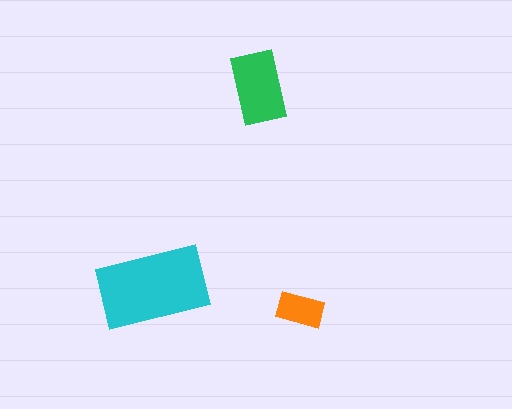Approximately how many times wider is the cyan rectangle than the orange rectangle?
About 2.5 times wider.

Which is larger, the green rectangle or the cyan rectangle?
The cyan one.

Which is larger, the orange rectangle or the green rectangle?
The green one.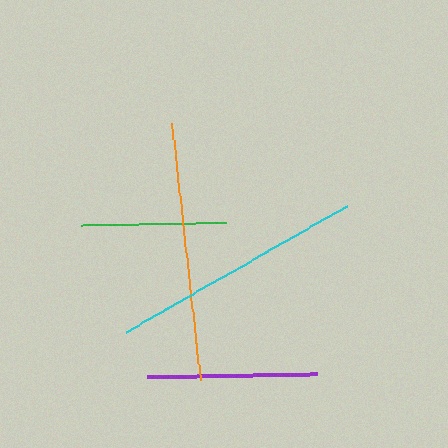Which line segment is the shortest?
The green line is the shortest at approximately 144 pixels.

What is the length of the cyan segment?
The cyan segment is approximately 254 pixels long.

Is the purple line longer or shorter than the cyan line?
The cyan line is longer than the purple line.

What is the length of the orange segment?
The orange segment is approximately 259 pixels long.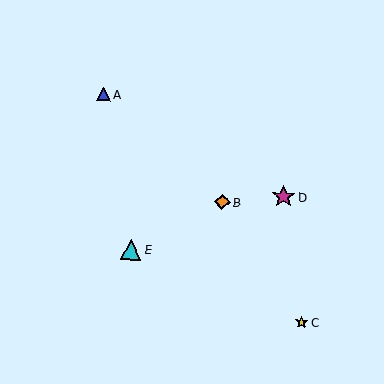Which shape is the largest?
The magenta star (labeled D) is the largest.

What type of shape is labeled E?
Shape E is a cyan triangle.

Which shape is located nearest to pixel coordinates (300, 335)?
The yellow star (labeled C) at (301, 322) is nearest to that location.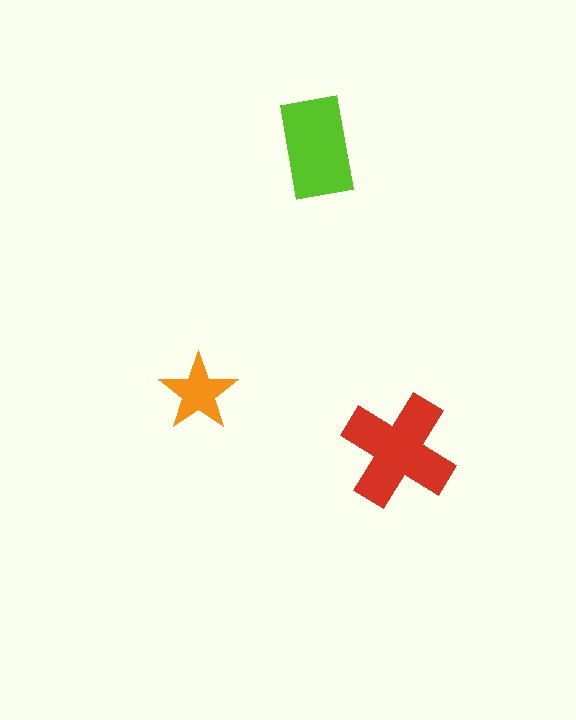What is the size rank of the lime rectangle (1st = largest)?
2nd.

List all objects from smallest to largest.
The orange star, the lime rectangle, the red cross.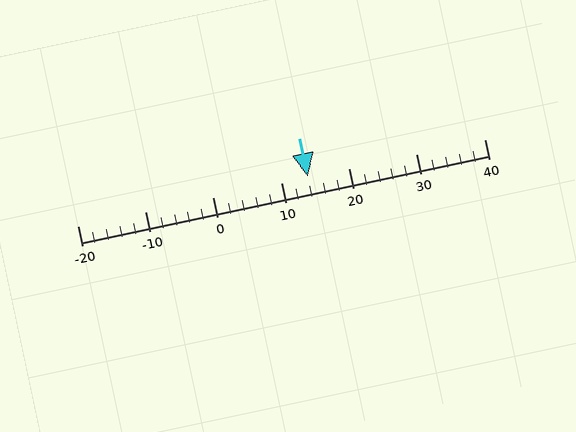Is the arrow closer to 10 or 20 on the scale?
The arrow is closer to 10.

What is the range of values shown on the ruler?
The ruler shows values from -20 to 40.